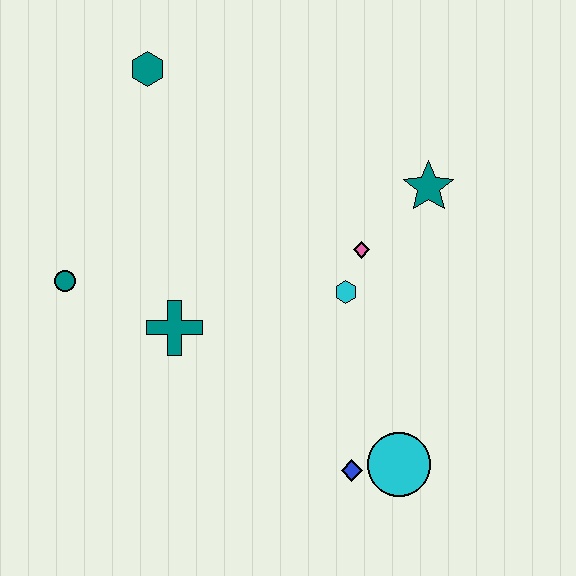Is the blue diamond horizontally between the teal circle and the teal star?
Yes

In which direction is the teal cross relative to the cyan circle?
The teal cross is to the left of the cyan circle.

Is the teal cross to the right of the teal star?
No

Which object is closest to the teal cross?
The teal circle is closest to the teal cross.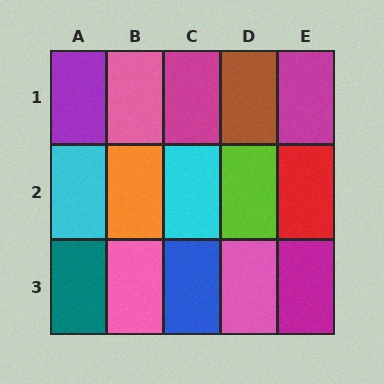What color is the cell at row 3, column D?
Pink.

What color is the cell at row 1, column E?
Magenta.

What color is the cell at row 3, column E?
Magenta.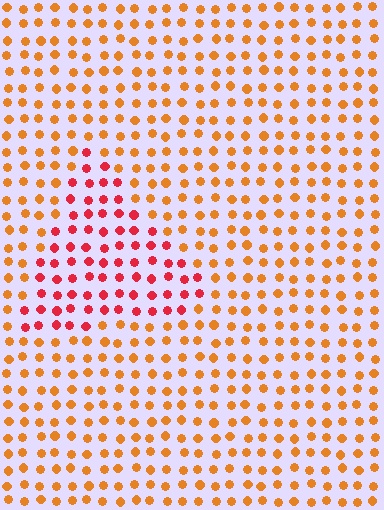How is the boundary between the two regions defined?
The boundary is defined purely by a slight shift in hue (about 38 degrees). Spacing, size, and orientation are identical on both sides.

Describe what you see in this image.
The image is filled with small orange elements in a uniform arrangement. A triangle-shaped region is visible where the elements are tinted to a slightly different hue, forming a subtle color boundary.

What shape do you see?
I see a triangle.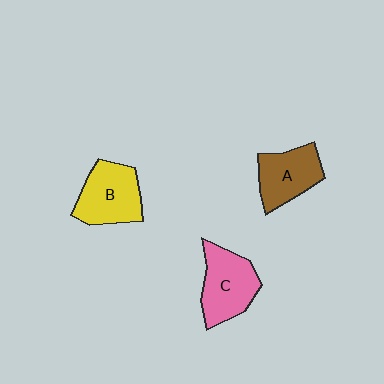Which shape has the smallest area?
Shape A (brown).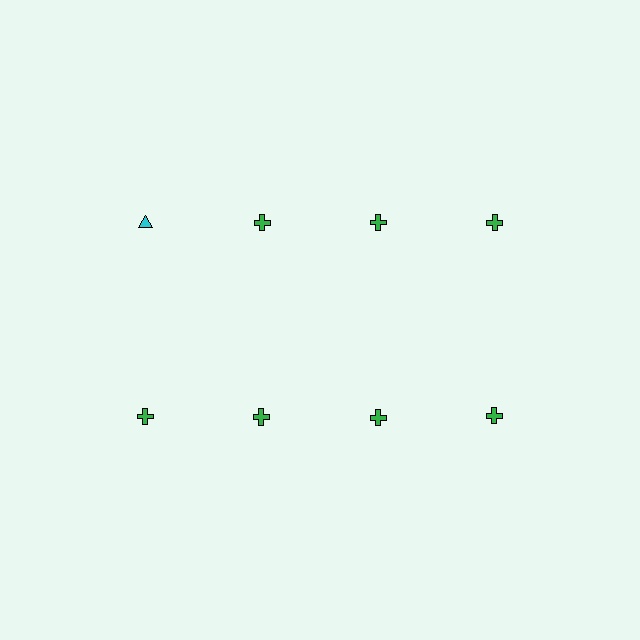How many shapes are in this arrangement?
There are 8 shapes arranged in a grid pattern.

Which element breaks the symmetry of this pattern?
The cyan triangle in the top row, leftmost column breaks the symmetry. All other shapes are green crosses.